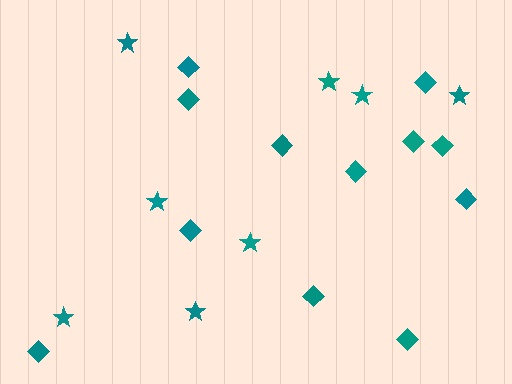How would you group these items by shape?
There are 2 groups: one group of diamonds (12) and one group of stars (8).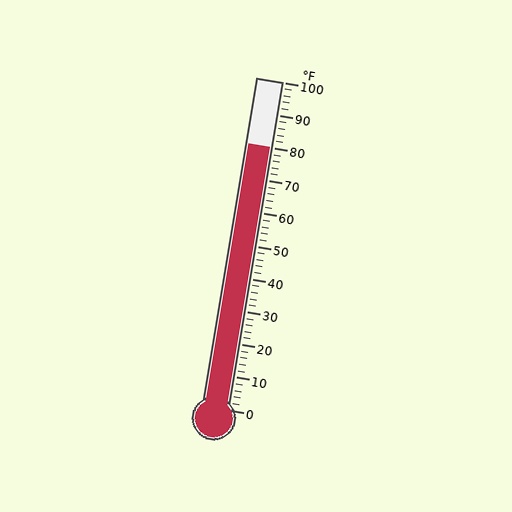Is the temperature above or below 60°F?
The temperature is above 60°F.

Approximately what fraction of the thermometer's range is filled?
The thermometer is filled to approximately 80% of its range.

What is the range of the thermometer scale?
The thermometer scale ranges from 0°F to 100°F.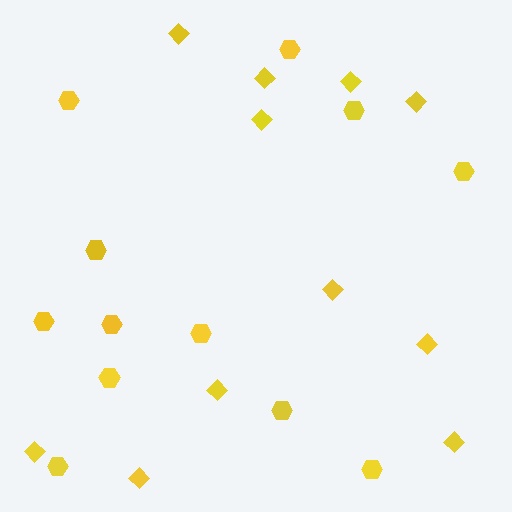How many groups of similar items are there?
There are 2 groups: one group of diamonds (11) and one group of hexagons (12).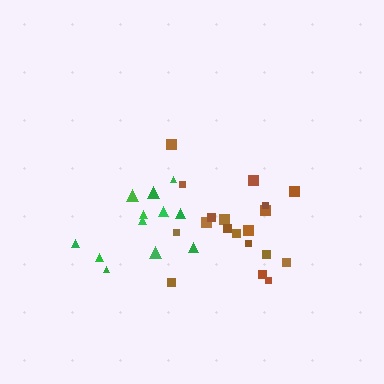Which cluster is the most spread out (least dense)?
Brown.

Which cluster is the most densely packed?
Green.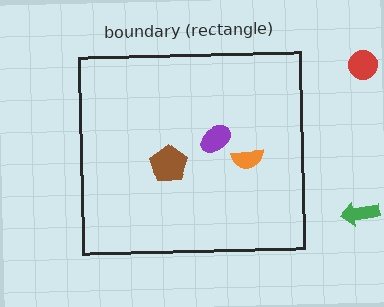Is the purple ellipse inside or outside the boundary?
Inside.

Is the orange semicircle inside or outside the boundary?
Inside.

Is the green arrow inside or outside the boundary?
Outside.